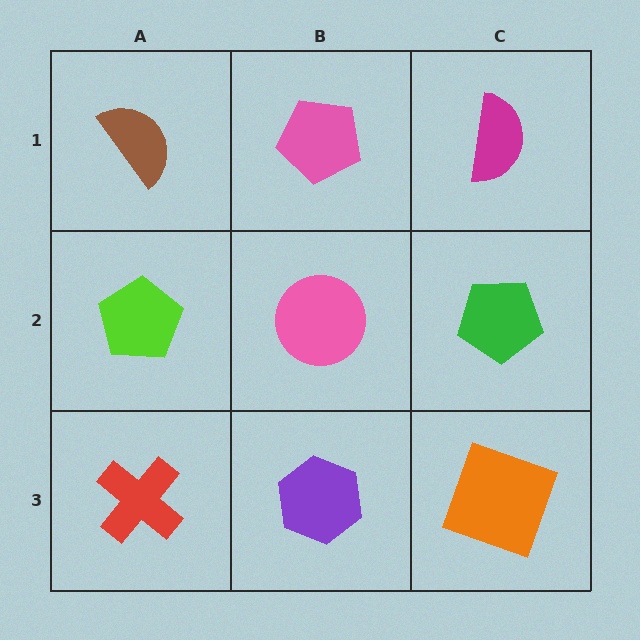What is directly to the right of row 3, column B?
An orange square.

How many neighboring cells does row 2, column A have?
3.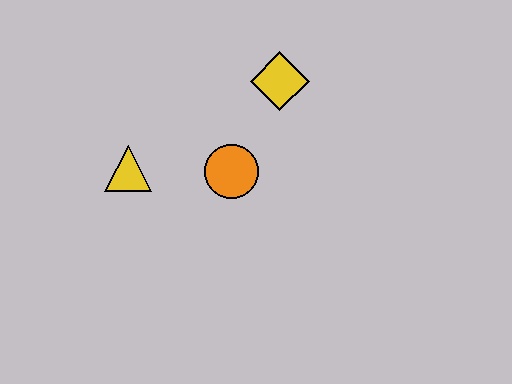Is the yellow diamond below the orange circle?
No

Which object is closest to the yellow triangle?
The orange circle is closest to the yellow triangle.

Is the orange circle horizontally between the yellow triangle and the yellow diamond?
Yes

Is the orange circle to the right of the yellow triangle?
Yes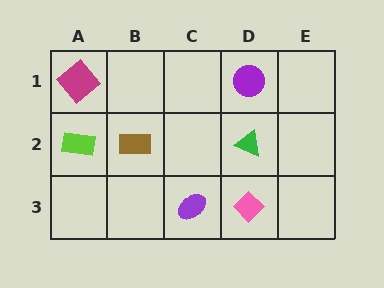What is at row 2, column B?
A brown rectangle.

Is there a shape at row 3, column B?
No, that cell is empty.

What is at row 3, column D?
A pink diamond.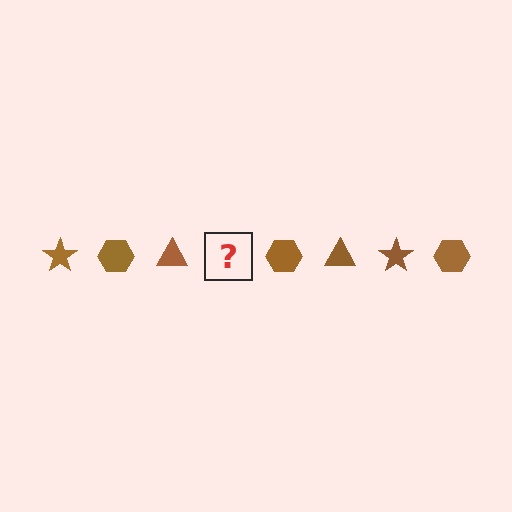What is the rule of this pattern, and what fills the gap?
The rule is that the pattern cycles through star, hexagon, triangle shapes in brown. The gap should be filled with a brown star.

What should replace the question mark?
The question mark should be replaced with a brown star.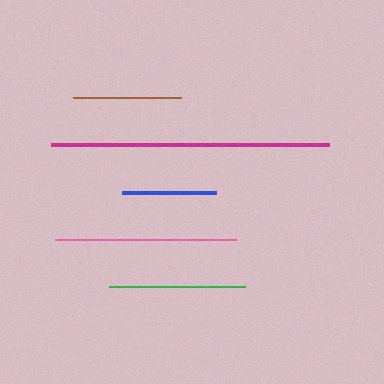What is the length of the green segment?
The green segment is approximately 136 pixels long.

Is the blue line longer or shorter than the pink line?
The pink line is longer than the blue line.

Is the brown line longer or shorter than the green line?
The green line is longer than the brown line.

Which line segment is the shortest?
The blue line is the shortest at approximately 94 pixels.